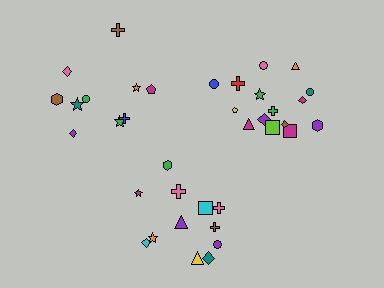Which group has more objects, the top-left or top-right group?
The top-right group.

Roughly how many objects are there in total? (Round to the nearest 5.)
Roughly 35 objects in total.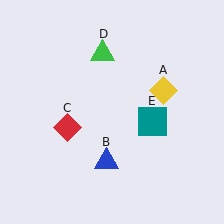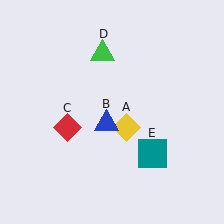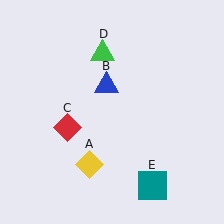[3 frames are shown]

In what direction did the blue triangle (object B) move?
The blue triangle (object B) moved up.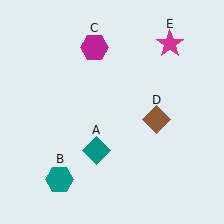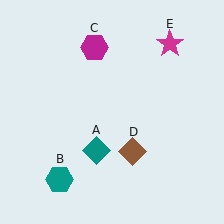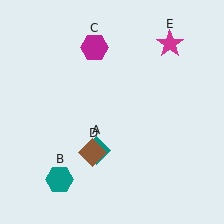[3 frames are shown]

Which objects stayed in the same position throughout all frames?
Teal diamond (object A) and teal hexagon (object B) and magenta hexagon (object C) and magenta star (object E) remained stationary.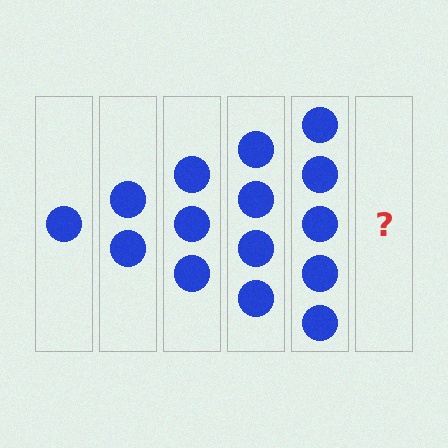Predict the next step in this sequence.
The next step is 6 circles.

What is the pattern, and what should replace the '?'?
The pattern is that each step adds one more circle. The '?' should be 6 circles.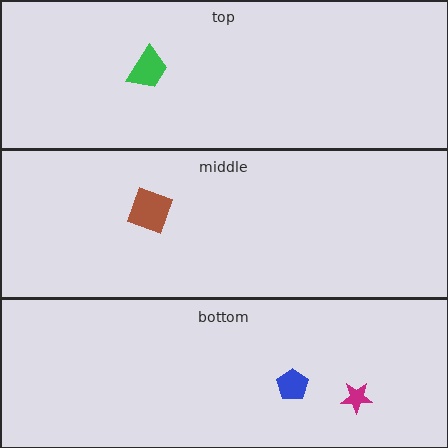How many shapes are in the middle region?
1.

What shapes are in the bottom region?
The blue pentagon, the magenta star.